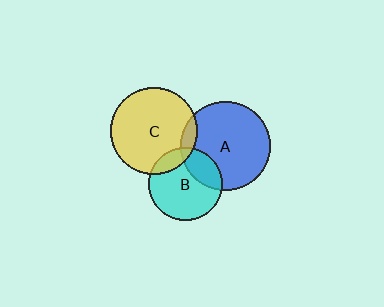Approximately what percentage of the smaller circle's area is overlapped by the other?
Approximately 15%.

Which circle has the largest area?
Circle A (blue).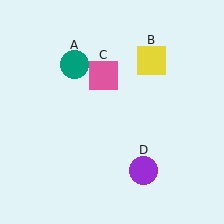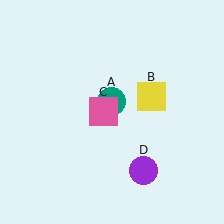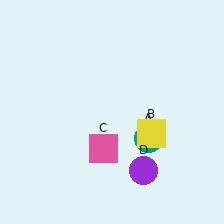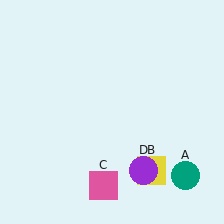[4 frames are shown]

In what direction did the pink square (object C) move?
The pink square (object C) moved down.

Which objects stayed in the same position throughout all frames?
Purple circle (object D) remained stationary.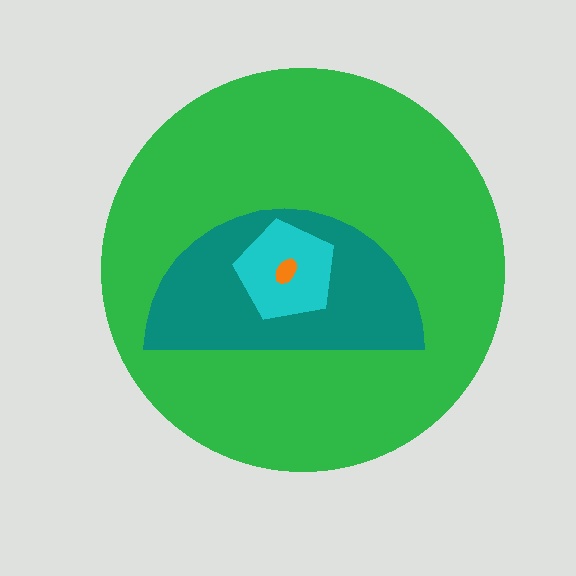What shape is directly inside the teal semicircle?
The cyan pentagon.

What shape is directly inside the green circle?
The teal semicircle.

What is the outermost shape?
The green circle.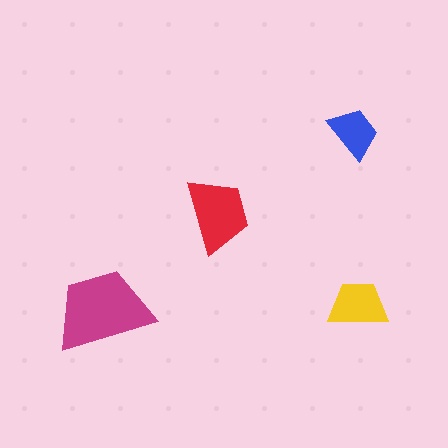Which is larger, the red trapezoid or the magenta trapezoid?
The magenta one.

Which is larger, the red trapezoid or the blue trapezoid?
The red one.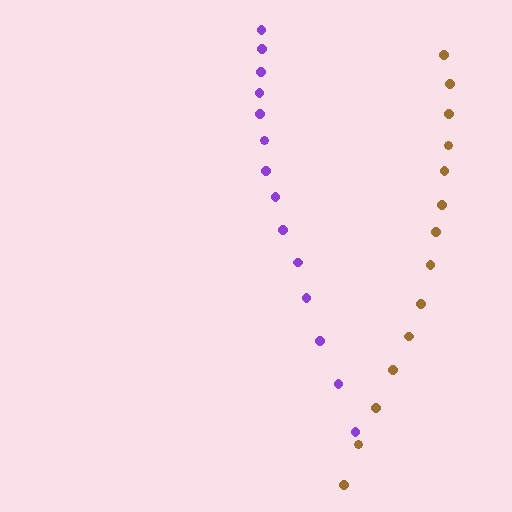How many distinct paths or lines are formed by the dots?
There are 2 distinct paths.